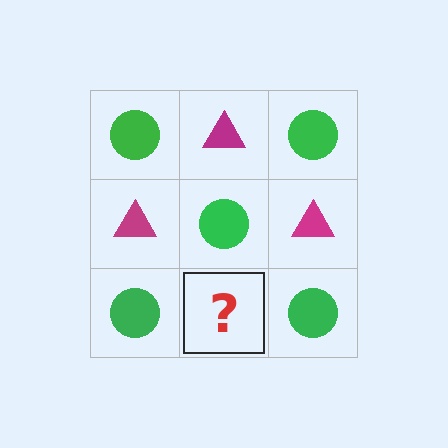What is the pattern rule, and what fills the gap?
The rule is that it alternates green circle and magenta triangle in a checkerboard pattern. The gap should be filled with a magenta triangle.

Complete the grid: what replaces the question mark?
The question mark should be replaced with a magenta triangle.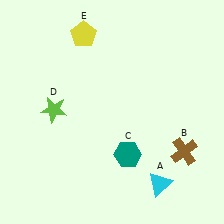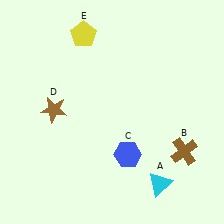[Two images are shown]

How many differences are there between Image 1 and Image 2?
There are 2 differences between the two images.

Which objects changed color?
C changed from teal to blue. D changed from lime to brown.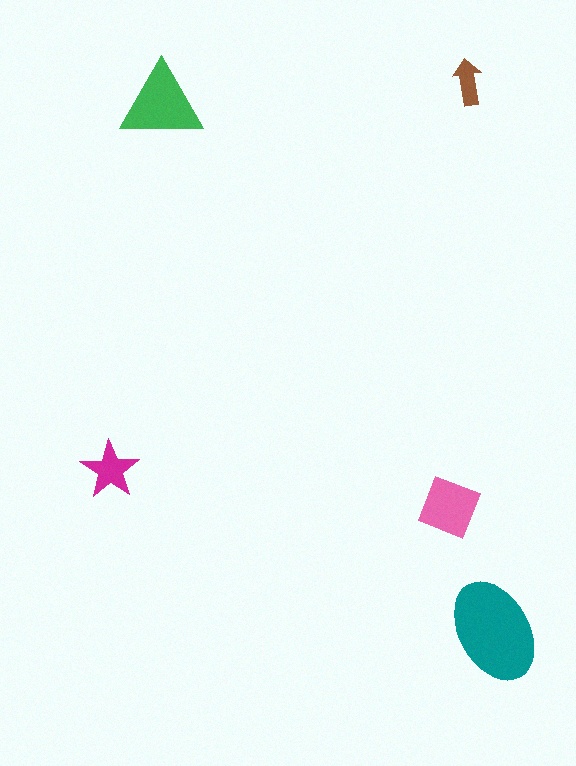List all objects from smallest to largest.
The brown arrow, the magenta star, the pink square, the green triangle, the teal ellipse.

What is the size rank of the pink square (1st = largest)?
3rd.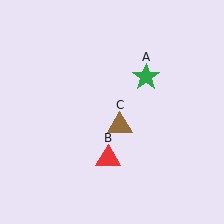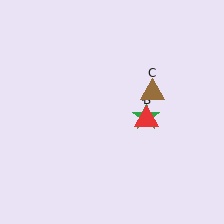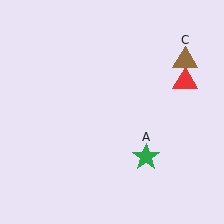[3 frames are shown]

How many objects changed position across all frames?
3 objects changed position: green star (object A), red triangle (object B), brown triangle (object C).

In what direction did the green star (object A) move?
The green star (object A) moved down.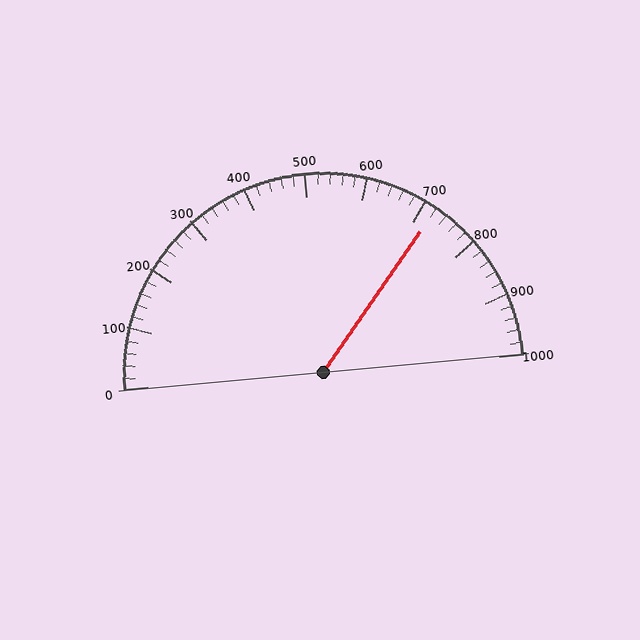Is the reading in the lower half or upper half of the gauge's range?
The reading is in the upper half of the range (0 to 1000).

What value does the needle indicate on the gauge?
The needle indicates approximately 720.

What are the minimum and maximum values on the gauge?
The gauge ranges from 0 to 1000.